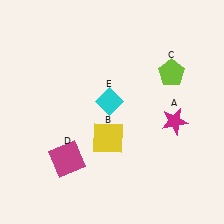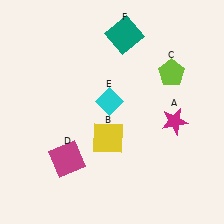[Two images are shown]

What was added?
A teal square (F) was added in Image 2.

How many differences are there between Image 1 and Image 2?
There is 1 difference between the two images.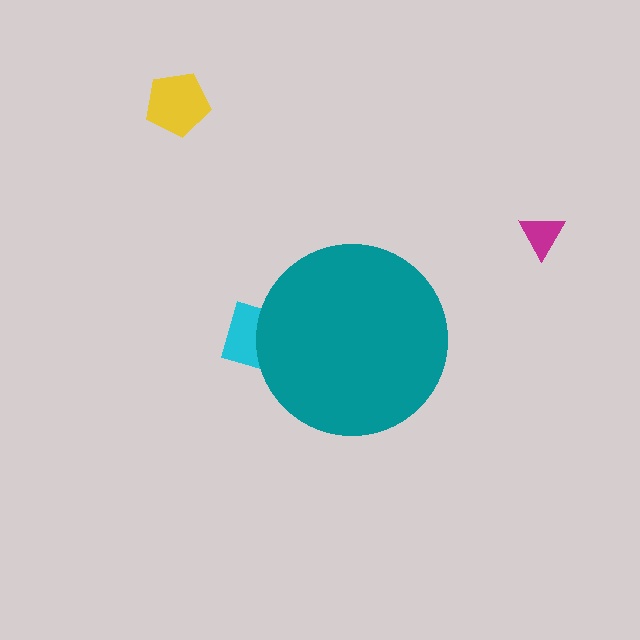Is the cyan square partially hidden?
Yes, the cyan square is partially hidden behind the teal circle.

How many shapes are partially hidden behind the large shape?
1 shape is partially hidden.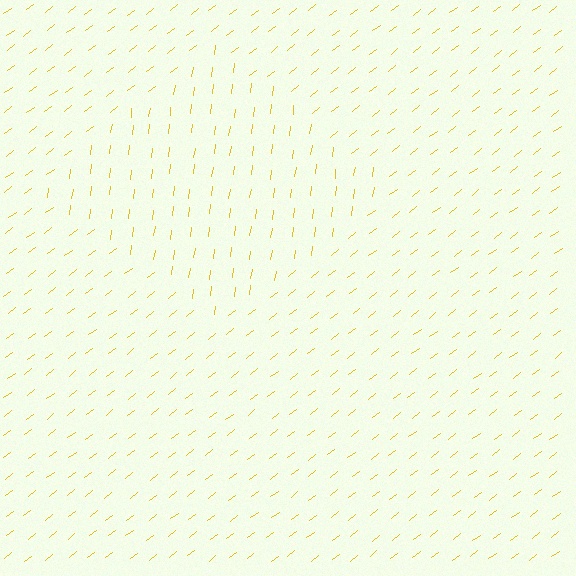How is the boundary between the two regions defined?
The boundary is defined purely by a change in line orientation (approximately 45 degrees difference). All lines are the same color and thickness.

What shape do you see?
I see a diamond.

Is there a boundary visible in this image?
Yes, there is a texture boundary formed by a change in line orientation.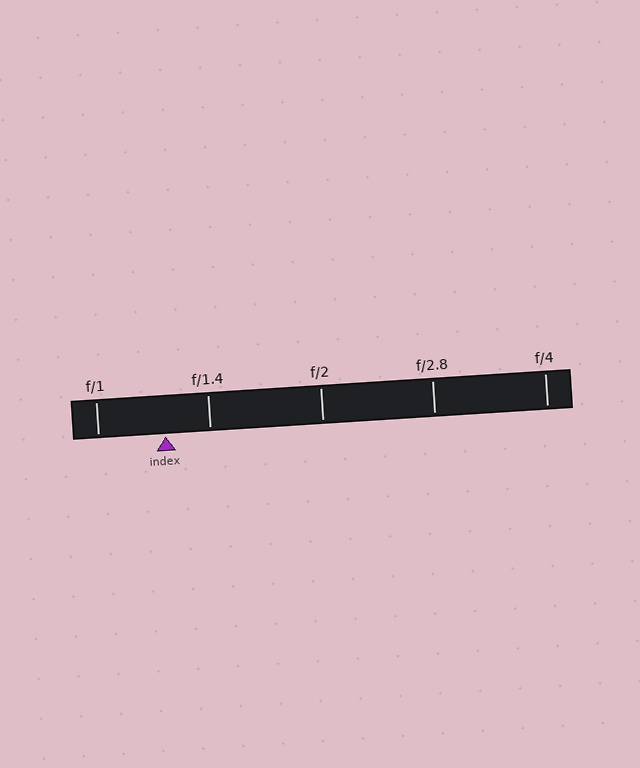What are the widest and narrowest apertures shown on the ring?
The widest aperture shown is f/1 and the narrowest is f/4.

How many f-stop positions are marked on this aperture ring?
There are 5 f-stop positions marked.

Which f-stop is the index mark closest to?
The index mark is closest to f/1.4.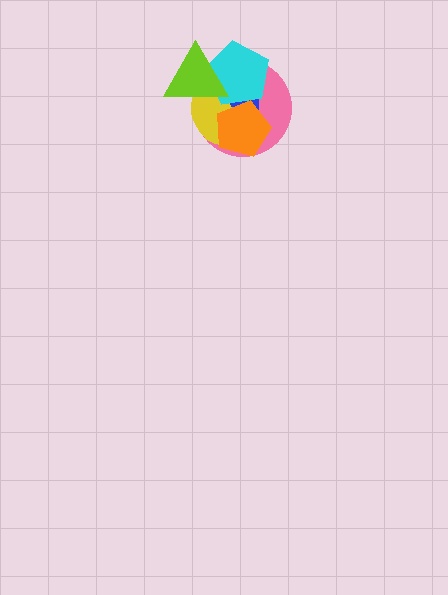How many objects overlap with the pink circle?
5 objects overlap with the pink circle.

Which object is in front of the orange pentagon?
The cyan pentagon is in front of the orange pentagon.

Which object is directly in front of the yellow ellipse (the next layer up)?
The orange pentagon is directly in front of the yellow ellipse.